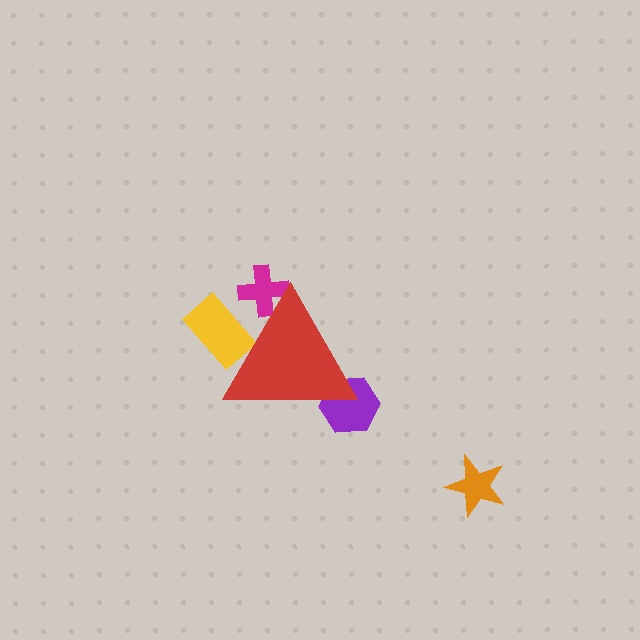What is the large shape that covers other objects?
A red triangle.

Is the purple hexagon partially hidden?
Yes, the purple hexagon is partially hidden behind the red triangle.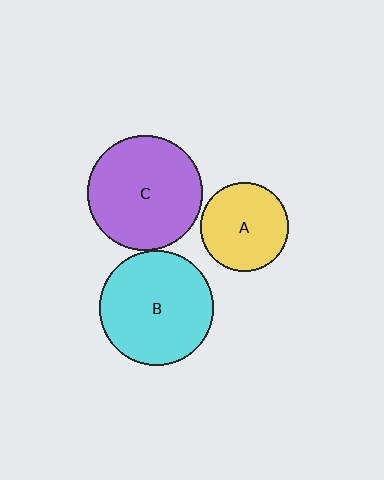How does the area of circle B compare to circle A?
Approximately 1.7 times.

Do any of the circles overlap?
No, none of the circles overlap.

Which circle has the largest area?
Circle C (purple).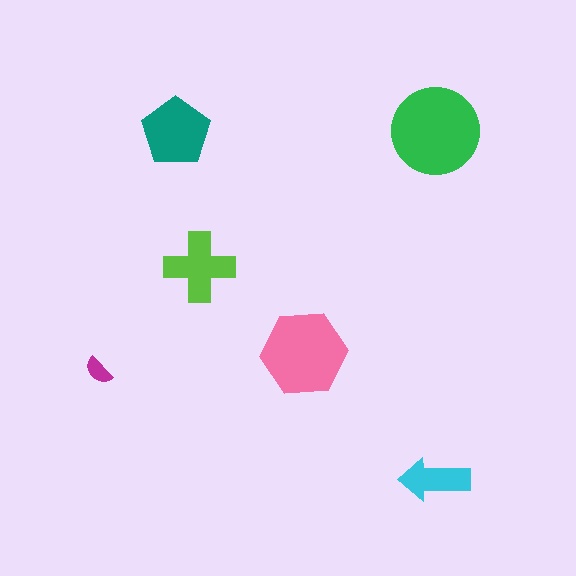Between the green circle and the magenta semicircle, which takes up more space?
The green circle.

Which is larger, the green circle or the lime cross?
The green circle.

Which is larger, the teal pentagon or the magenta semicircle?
The teal pentagon.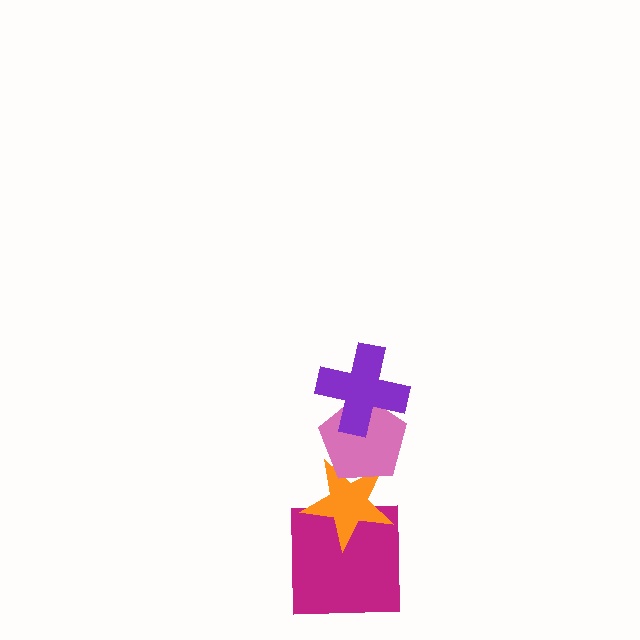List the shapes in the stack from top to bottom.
From top to bottom: the purple cross, the pink pentagon, the orange star, the magenta square.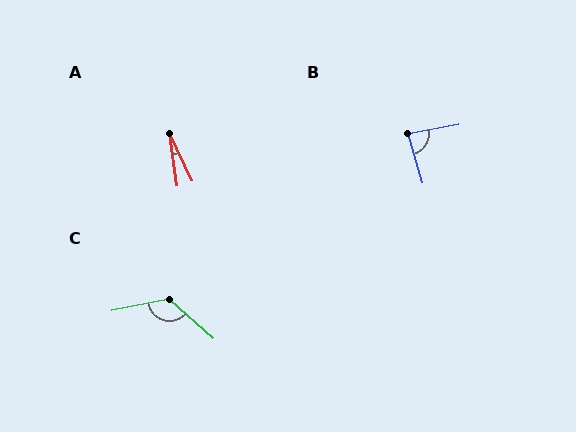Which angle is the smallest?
A, at approximately 17 degrees.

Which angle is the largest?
C, at approximately 127 degrees.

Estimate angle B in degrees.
Approximately 85 degrees.